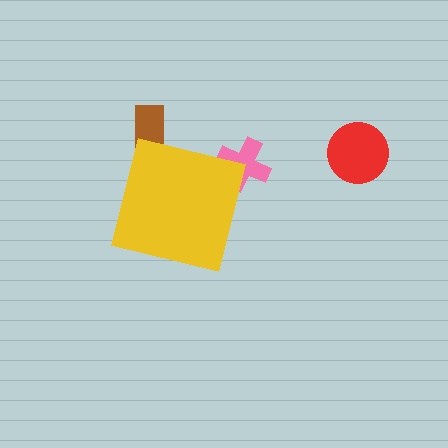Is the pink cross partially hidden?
Yes, the pink cross is partially hidden behind the yellow square.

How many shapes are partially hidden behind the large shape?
2 shapes are partially hidden.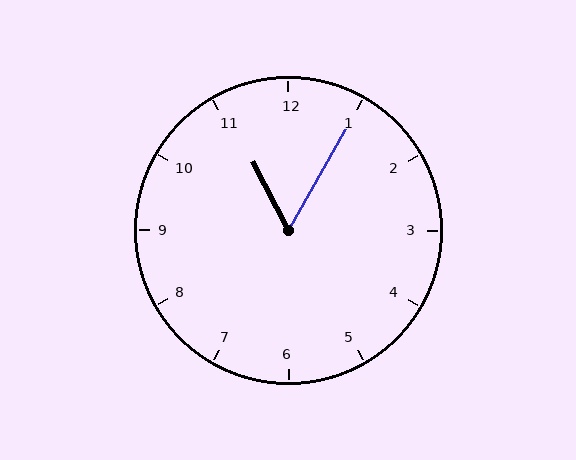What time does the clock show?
11:05.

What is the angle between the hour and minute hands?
Approximately 58 degrees.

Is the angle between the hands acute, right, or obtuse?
It is acute.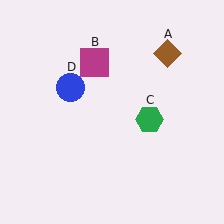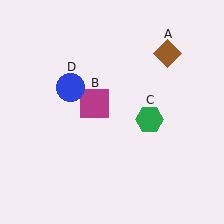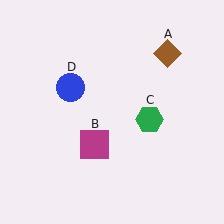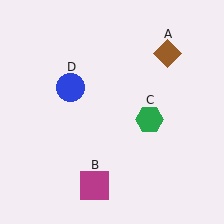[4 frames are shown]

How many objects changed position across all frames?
1 object changed position: magenta square (object B).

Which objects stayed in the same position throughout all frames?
Brown diamond (object A) and green hexagon (object C) and blue circle (object D) remained stationary.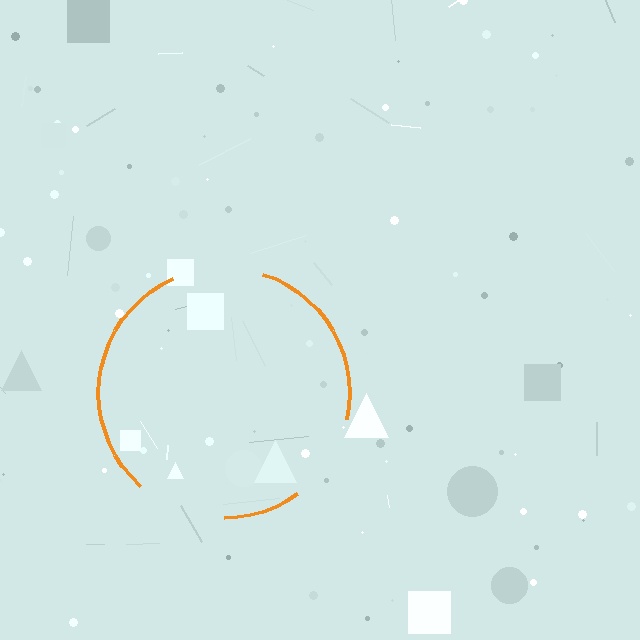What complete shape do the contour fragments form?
The contour fragments form a circle.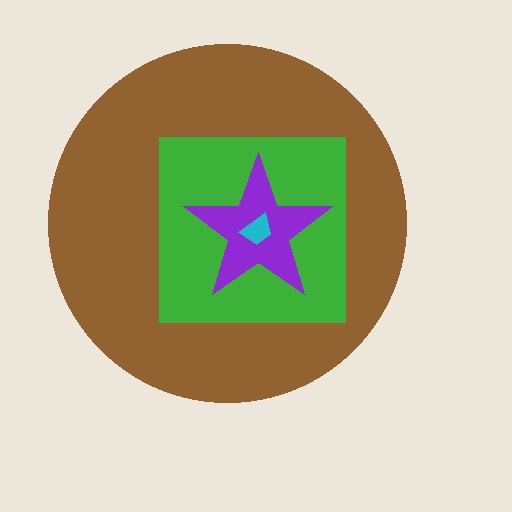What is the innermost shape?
The cyan trapezoid.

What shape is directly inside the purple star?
The cyan trapezoid.